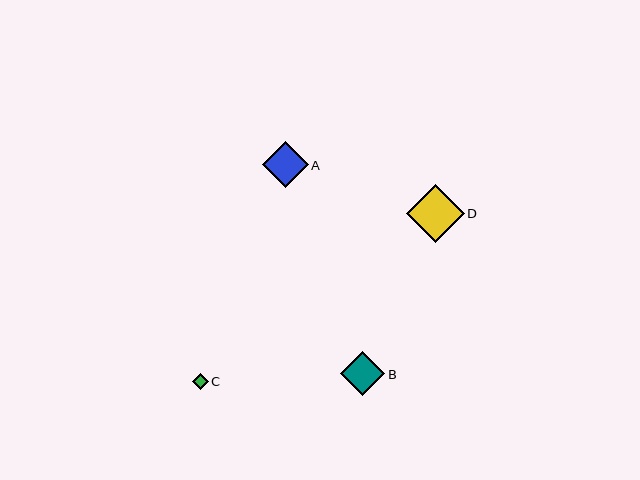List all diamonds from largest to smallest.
From largest to smallest: D, A, B, C.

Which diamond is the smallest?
Diamond C is the smallest with a size of approximately 16 pixels.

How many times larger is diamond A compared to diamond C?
Diamond A is approximately 2.9 times the size of diamond C.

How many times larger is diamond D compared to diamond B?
Diamond D is approximately 1.3 times the size of diamond B.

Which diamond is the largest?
Diamond D is the largest with a size of approximately 57 pixels.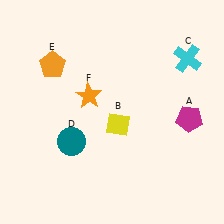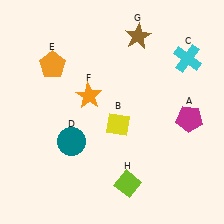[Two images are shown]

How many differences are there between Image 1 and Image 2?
There are 2 differences between the two images.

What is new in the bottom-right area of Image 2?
A lime diamond (H) was added in the bottom-right area of Image 2.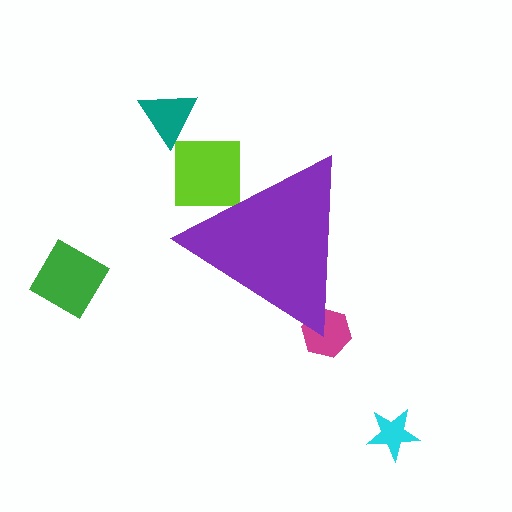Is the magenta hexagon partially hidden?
Yes, the magenta hexagon is partially hidden behind the purple triangle.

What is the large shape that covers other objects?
A purple triangle.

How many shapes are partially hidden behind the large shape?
2 shapes are partially hidden.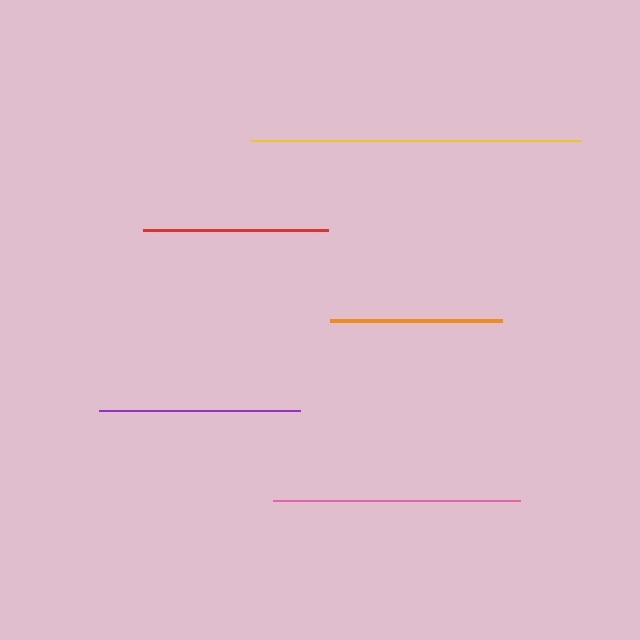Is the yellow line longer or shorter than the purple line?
The yellow line is longer than the purple line.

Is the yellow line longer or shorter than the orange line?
The yellow line is longer than the orange line.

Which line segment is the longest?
The yellow line is the longest at approximately 330 pixels.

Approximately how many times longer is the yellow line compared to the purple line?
The yellow line is approximately 1.6 times the length of the purple line.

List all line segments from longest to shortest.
From longest to shortest: yellow, pink, purple, red, orange.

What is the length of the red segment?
The red segment is approximately 185 pixels long.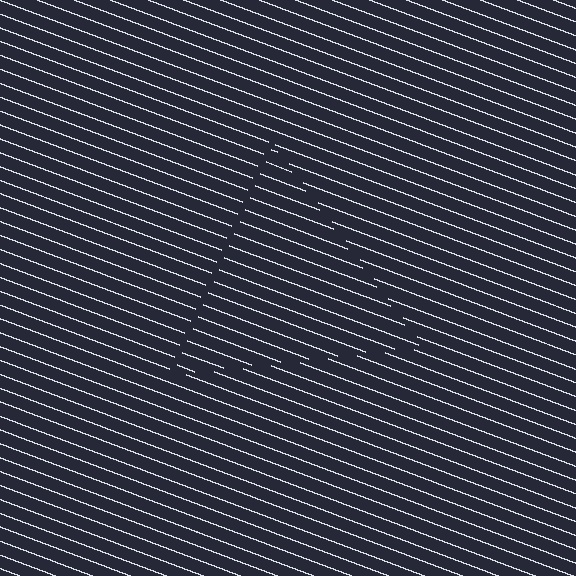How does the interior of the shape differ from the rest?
The interior of the shape contains the same grating, shifted by half a period — the contour is defined by the phase discontinuity where line-ends from the inner and outer gratings abut.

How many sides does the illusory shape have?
3 sides — the line-ends trace a triangle.